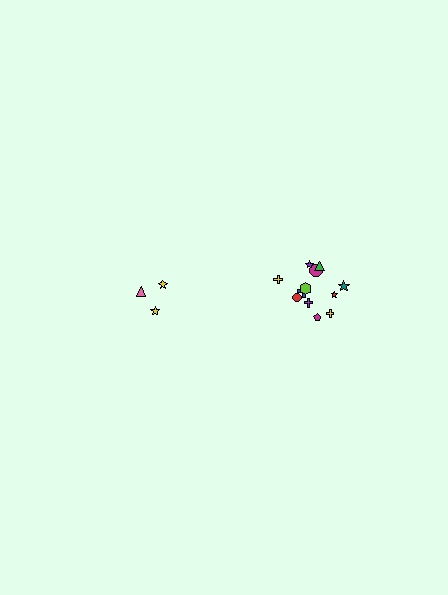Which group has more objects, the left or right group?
The right group.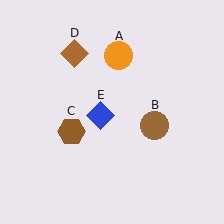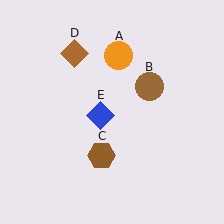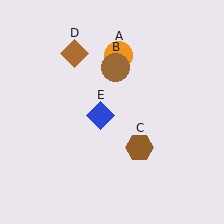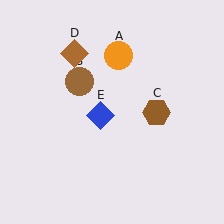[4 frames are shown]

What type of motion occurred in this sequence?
The brown circle (object B), brown hexagon (object C) rotated counterclockwise around the center of the scene.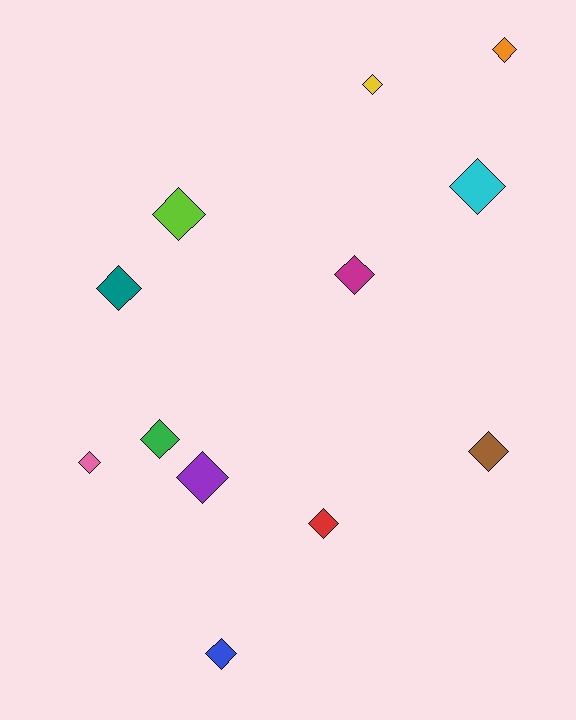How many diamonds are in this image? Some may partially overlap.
There are 12 diamonds.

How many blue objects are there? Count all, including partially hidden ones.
There is 1 blue object.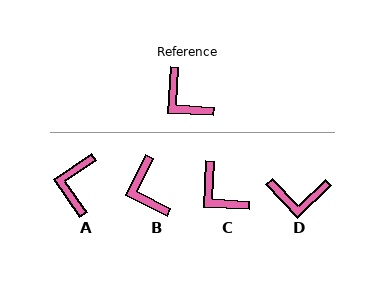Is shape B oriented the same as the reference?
No, it is off by about 23 degrees.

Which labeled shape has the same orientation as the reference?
C.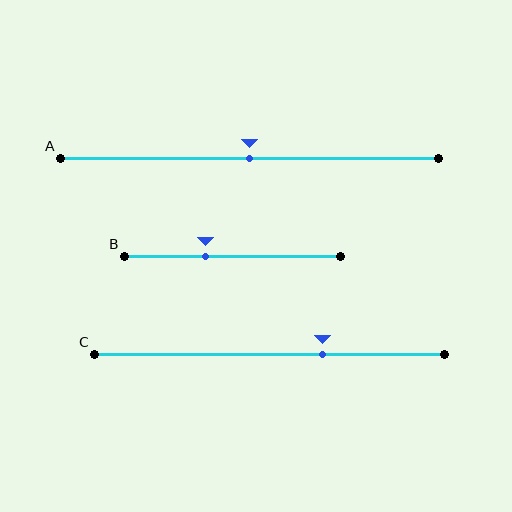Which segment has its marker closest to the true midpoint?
Segment A has its marker closest to the true midpoint.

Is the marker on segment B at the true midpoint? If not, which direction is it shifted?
No, the marker on segment B is shifted to the left by about 12% of the segment length.